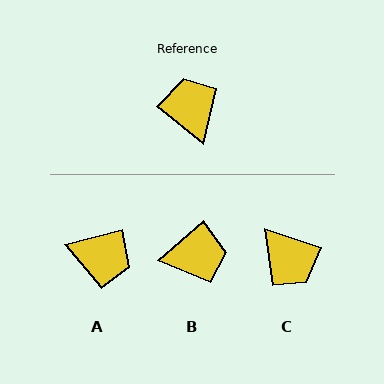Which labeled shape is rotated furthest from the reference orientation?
C, about 159 degrees away.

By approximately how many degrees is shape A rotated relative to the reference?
Approximately 127 degrees clockwise.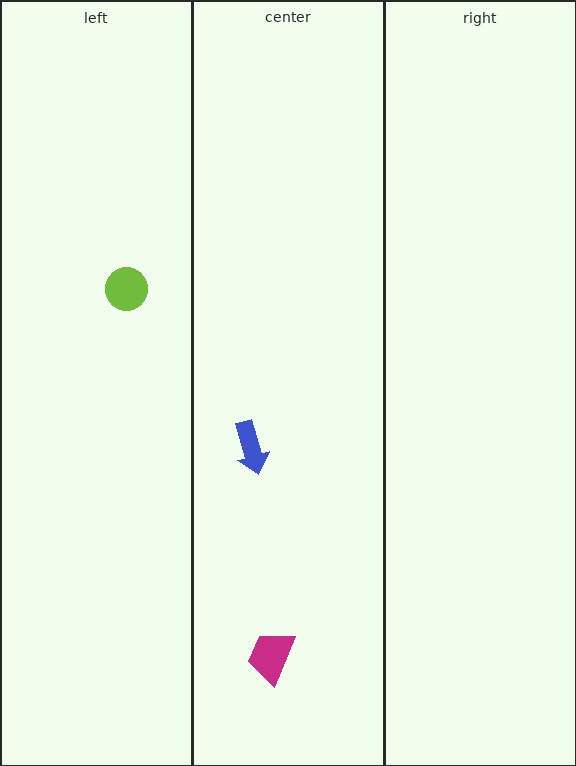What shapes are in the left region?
The lime circle.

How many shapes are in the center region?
2.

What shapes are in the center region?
The magenta trapezoid, the blue arrow.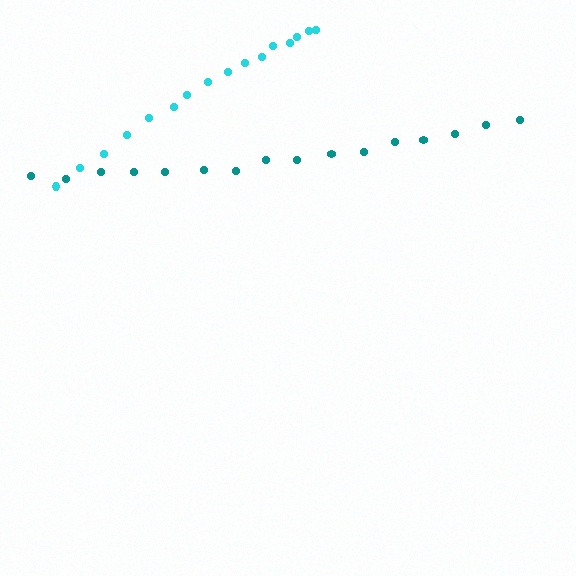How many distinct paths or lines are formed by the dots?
There are 2 distinct paths.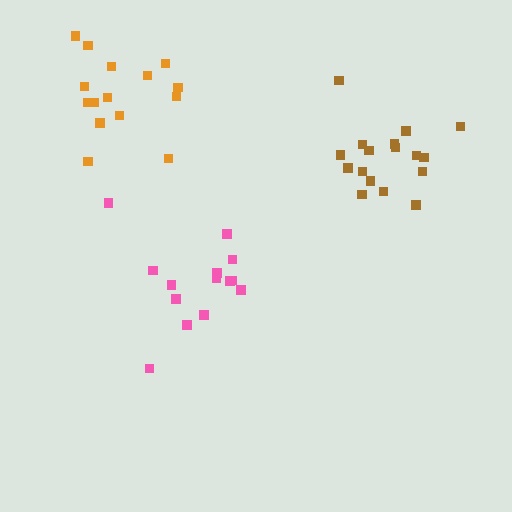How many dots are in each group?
Group 1: 14 dots, Group 2: 17 dots, Group 3: 15 dots (46 total).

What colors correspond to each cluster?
The clusters are colored: pink, brown, orange.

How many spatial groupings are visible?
There are 3 spatial groupings.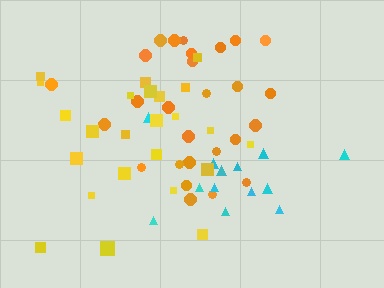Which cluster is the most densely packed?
Orange.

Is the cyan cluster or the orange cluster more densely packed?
Orange.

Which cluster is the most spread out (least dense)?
Yellow.